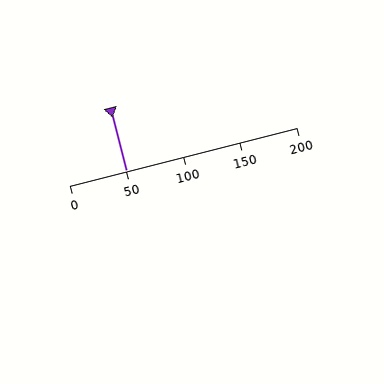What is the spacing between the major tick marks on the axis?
The major ticks are spaced 50 apart.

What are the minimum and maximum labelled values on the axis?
The axis runs from 0 to 200.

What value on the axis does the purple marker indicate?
The marker indicates approximately 50.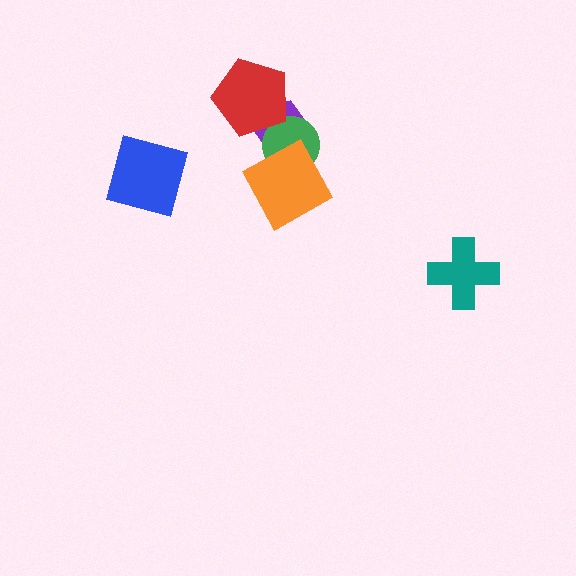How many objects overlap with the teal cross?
0 objects overlap with the teal cross.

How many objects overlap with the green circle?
3 objects overlap with the green circle.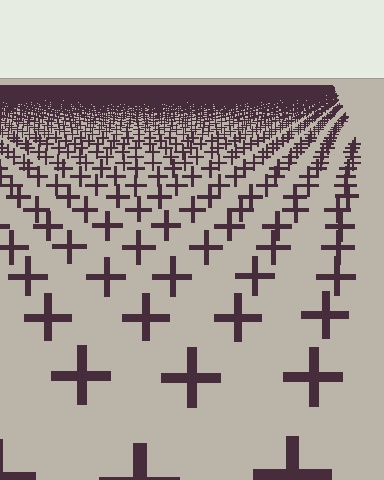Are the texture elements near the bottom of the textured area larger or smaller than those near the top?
Larger. Near the bottom, elements are closer to the viewer and appear at a bigger on-screen size.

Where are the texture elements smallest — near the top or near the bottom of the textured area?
Near the top.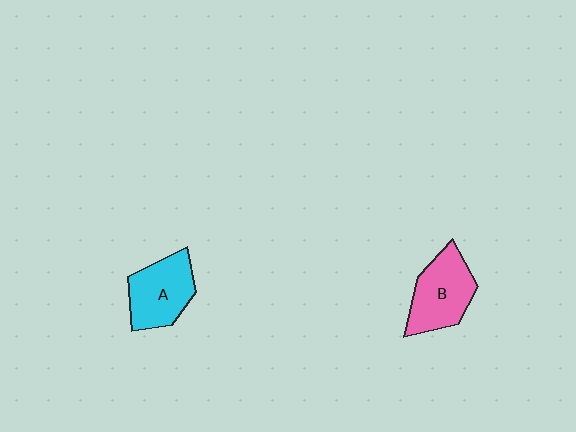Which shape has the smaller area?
Shape A (cyan).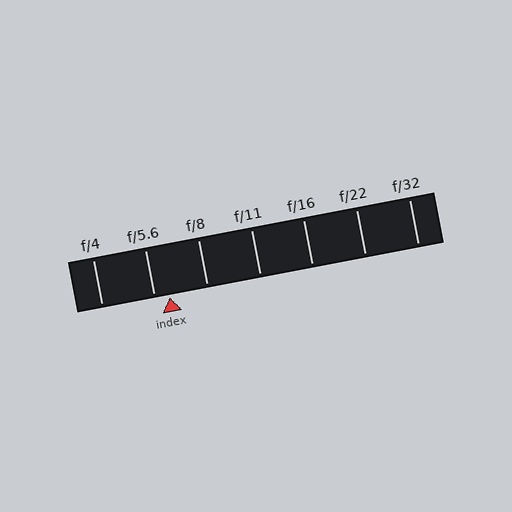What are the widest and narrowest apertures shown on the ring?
The widest aperture shown is f/4 and the narrowest is f/32.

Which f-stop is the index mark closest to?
The index mark is closest to f/5.6.